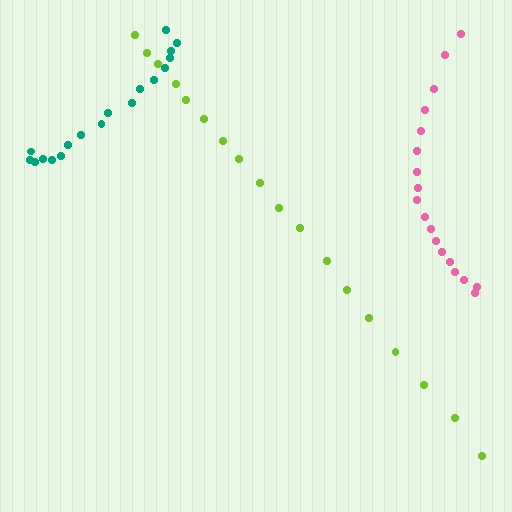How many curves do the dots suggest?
There are 3 distinct paths.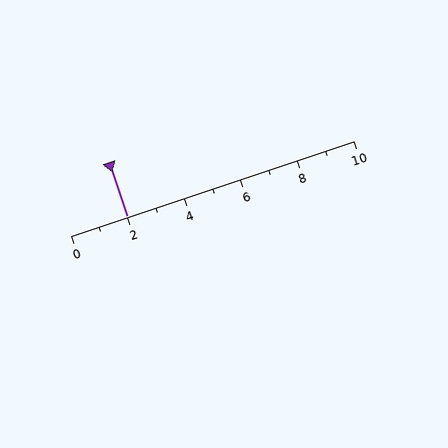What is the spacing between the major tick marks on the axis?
The major ticks are spaced 2 apart.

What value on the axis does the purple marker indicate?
The marker indicates approximately 2.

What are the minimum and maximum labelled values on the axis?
The axis runs from 0 to 10.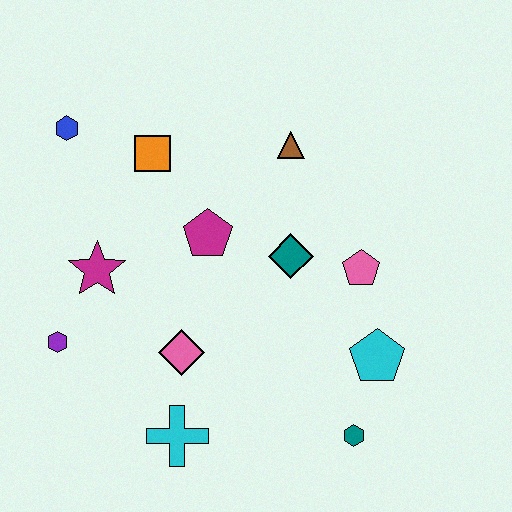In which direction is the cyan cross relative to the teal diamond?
The cyan cross is below the teal diamond.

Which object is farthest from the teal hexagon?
The blue hexagon is farthest from the teal hexagon.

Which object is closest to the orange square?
The blue hexagon is closest to the orange square.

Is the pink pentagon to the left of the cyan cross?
No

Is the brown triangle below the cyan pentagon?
No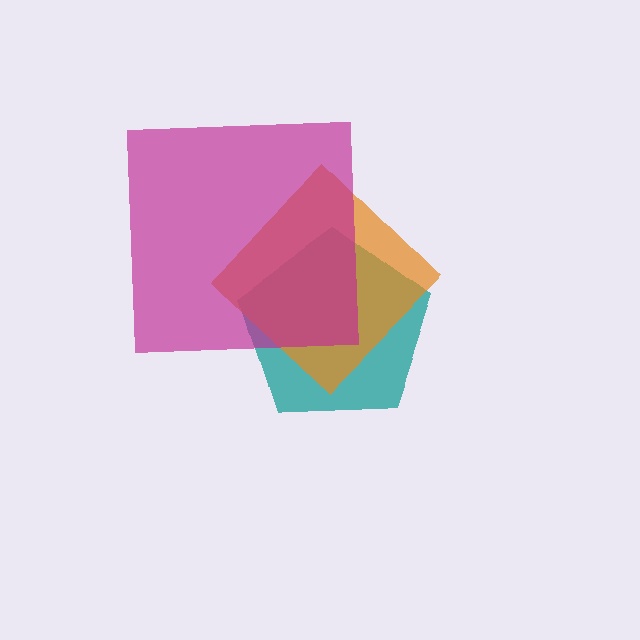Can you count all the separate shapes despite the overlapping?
Yes, there are 3 separate shapes.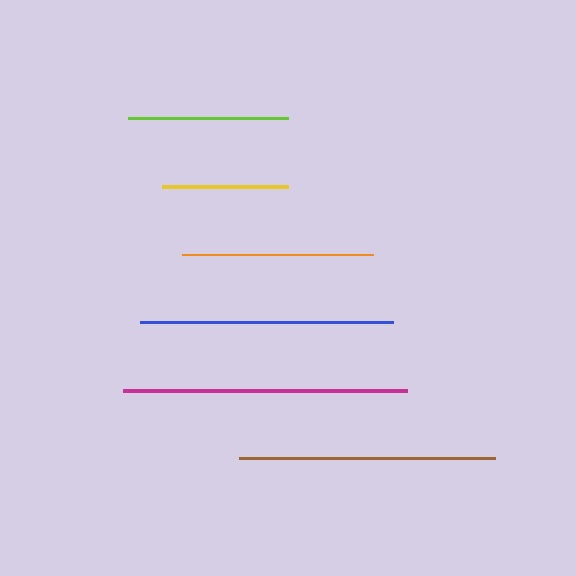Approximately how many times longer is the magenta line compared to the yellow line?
The magenta line is approximately 2.3 times the length of the yellow line.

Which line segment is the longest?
The magenta line is the longest at approximately 284 pixels.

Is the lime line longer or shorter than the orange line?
The orange line is longer than the lime line.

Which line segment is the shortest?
The yellow line is the shortest at approximately 126 pixels.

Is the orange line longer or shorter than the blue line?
The blue line is longer than the orange line.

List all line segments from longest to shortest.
From longest to shortest: magenta, brown, blue, orange, lime, yellow.